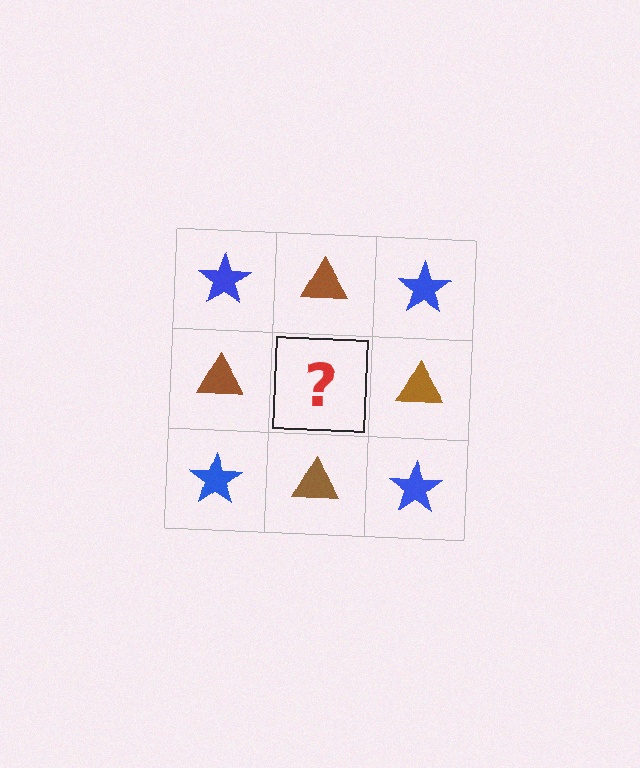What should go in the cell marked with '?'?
The missing cell should contain a blue star.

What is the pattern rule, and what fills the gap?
The rule is that it alternates blue star and brown triangle in a checkerboard pattern. The gap should be filled with a blue star.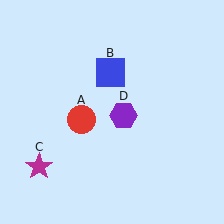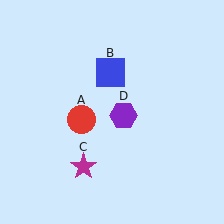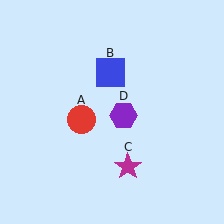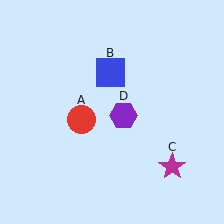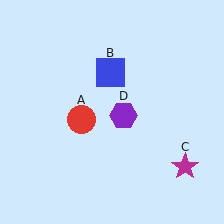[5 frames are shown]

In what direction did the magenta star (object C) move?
The magenta star (object C) moved right.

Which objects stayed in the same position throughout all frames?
Red circle (object A) and blue square (object B) and purple hexagon (object D) remained stationary.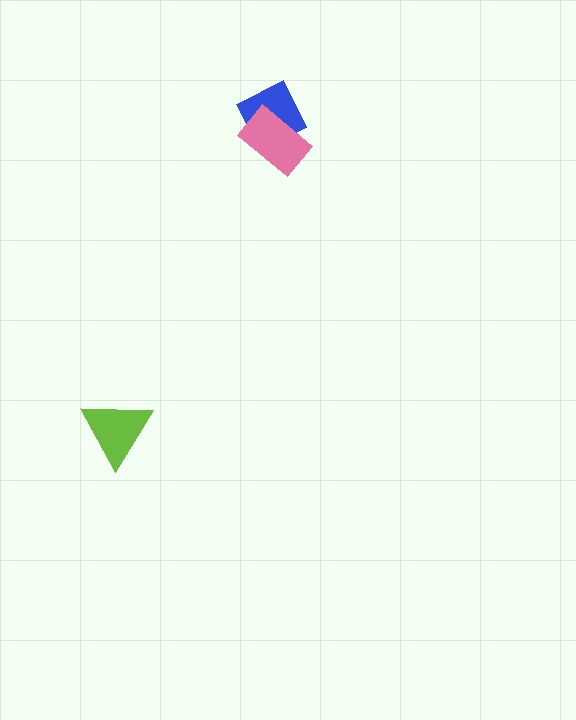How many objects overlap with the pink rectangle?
1 object overlaps with the pink rectangle.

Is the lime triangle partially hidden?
No, no other shape covers it.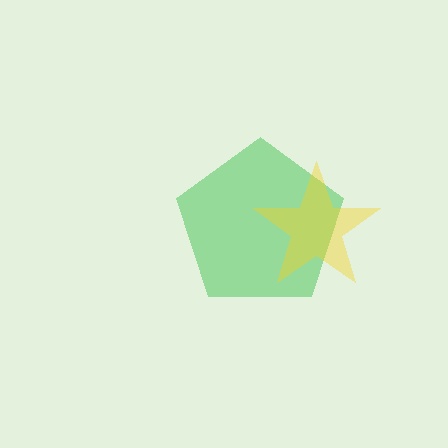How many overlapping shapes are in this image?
There are 2 overlapping shapes in the image.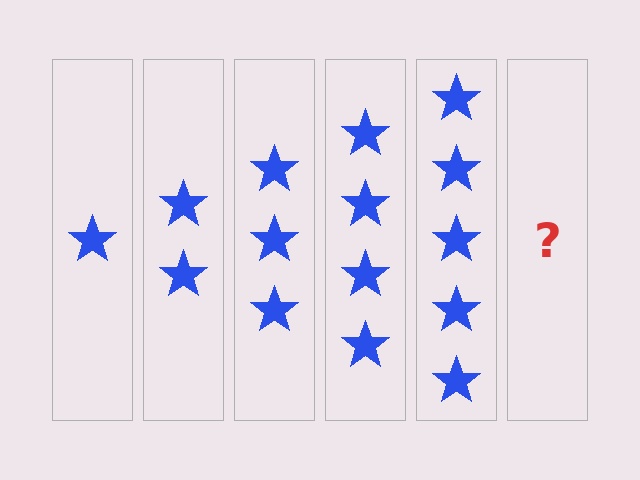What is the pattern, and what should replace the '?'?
The pattern is that each step adds one more star. The '?' should be 6 stars.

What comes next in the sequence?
The next element should be 6 stars.